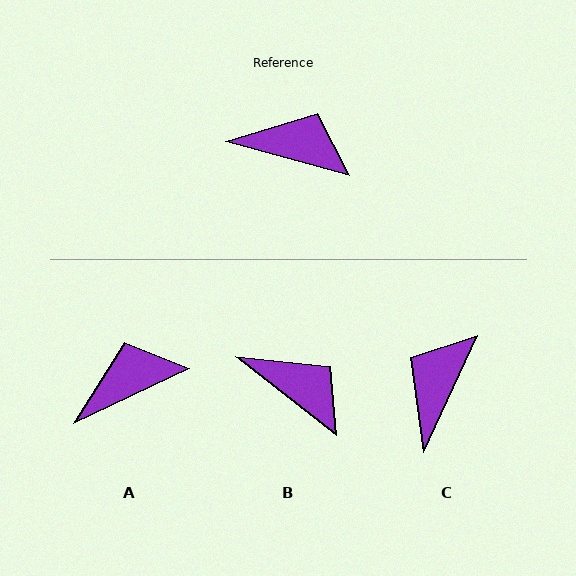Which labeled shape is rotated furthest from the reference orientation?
C, about 81 degrees away.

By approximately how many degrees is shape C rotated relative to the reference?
Approximately 81 degrees counter-clockwise.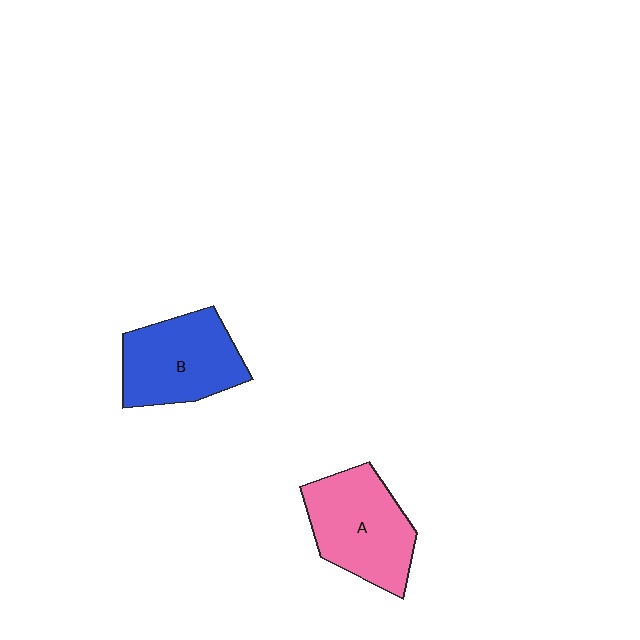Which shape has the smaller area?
Shape B (blue).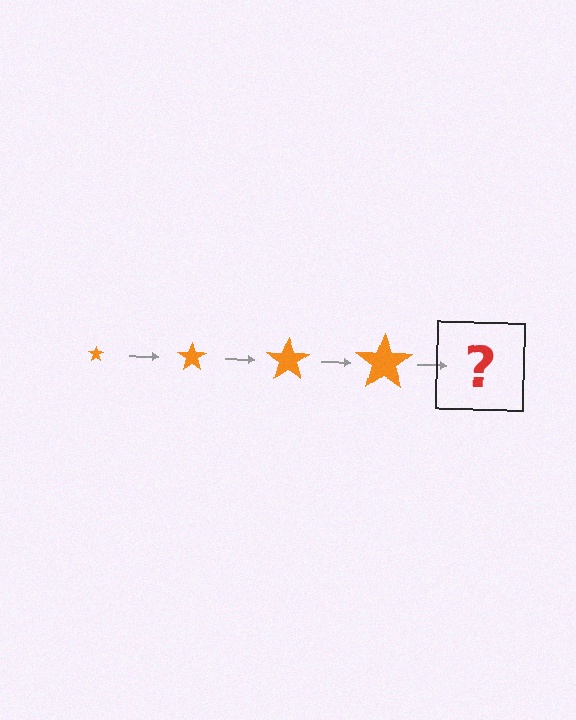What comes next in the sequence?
The next element should be an orange star, larger than the previous one.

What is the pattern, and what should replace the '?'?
The pattern is that the star gets progressively larger each step. The '?' should be an orange star, larger than the previous one.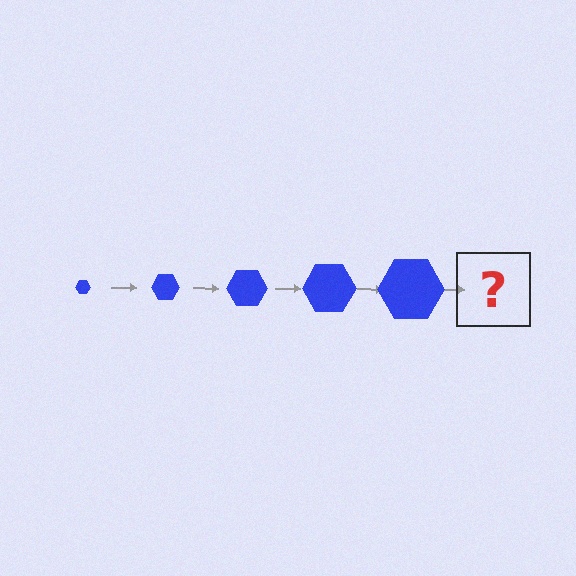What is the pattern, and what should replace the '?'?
The pattern is that the hexagon gets progressively larger each step. The '?' should be a blue hexagon, larger than the previous one.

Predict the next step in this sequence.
The next step is a blue hexagon, larger than the previous one.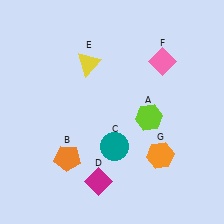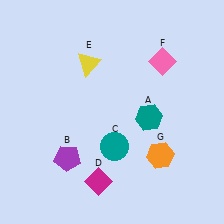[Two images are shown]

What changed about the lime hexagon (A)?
In Image 1, A is lime. In Image 2, it changed to teal.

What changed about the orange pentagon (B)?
In Image 1, B is orange. In Image 2, it changed to purple.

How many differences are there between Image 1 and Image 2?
There are 2 differences between the two images.